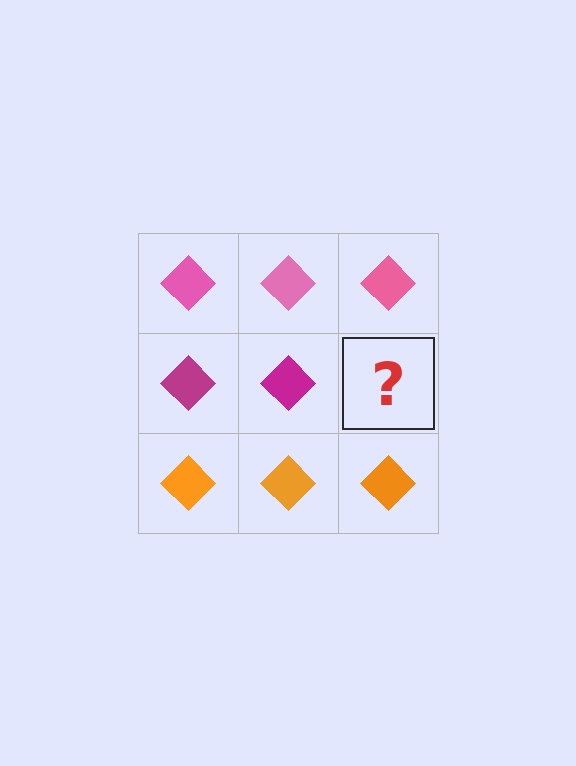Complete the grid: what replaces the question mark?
The question mark should be replaced with a magenta diamond.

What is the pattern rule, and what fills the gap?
The rule is that each row has a consistent color. The gap should be filled with a magenta diamond.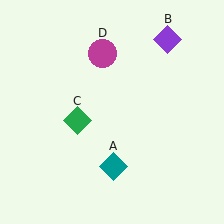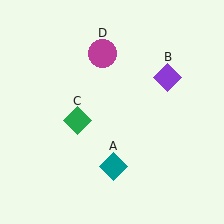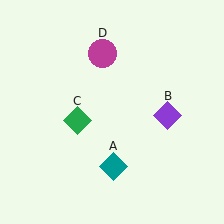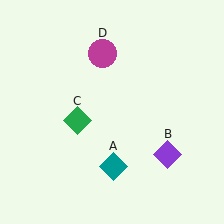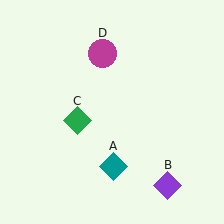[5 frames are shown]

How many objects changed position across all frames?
1 object changed position: purple diamond (object B).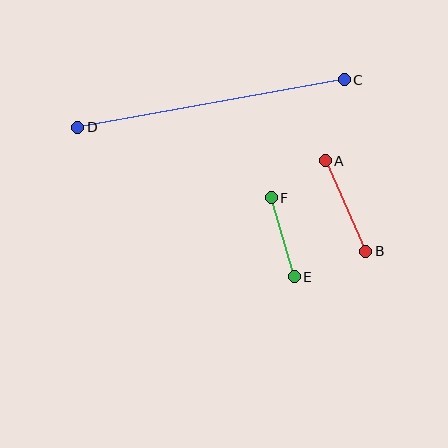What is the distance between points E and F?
The distance is approximately 82 pixels.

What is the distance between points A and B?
The distance is approximately 99 pixels.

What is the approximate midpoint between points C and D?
The midpoint is at approximately (211, 104) pixels.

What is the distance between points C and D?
The distance is approximately 271 pixels.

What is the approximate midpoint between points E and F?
The midpoint is at approximately (283, 237) pixels.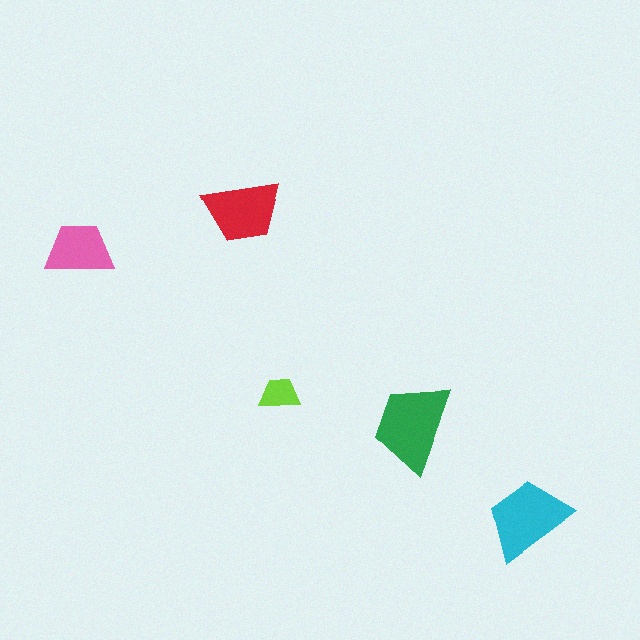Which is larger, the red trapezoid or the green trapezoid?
The green one.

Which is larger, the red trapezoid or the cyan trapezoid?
The cyan one.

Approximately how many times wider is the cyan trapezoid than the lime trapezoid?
About 2 times wider.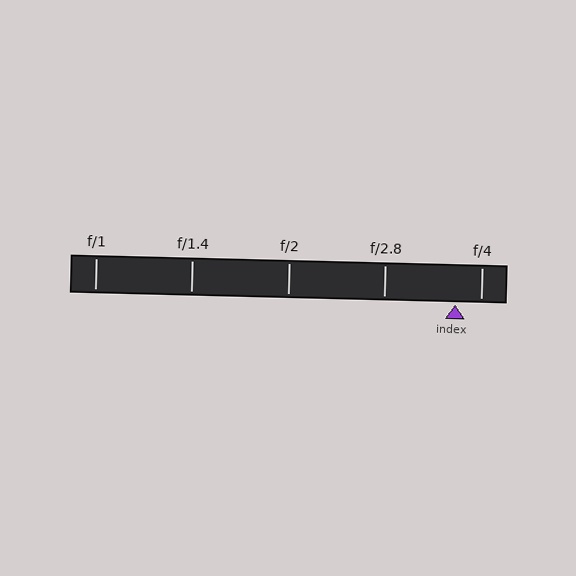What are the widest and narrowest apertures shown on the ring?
The widest aperture shown is f/1 and the narrowest is f/4.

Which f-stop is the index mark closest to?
The index mark is closest to f/4.